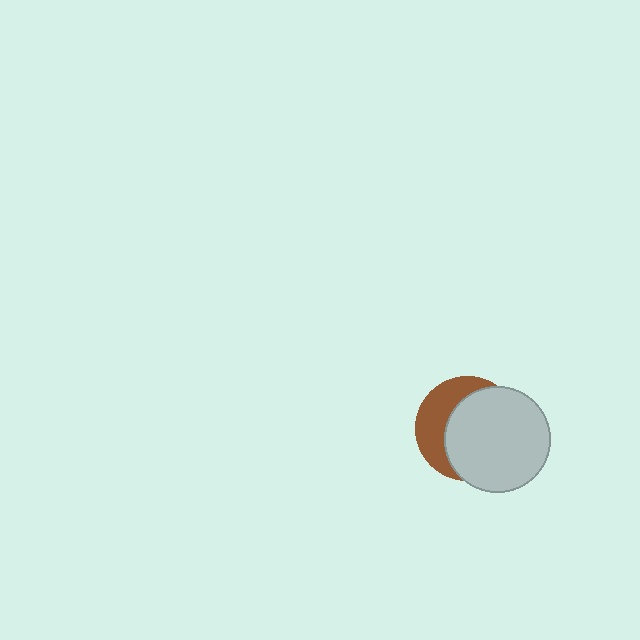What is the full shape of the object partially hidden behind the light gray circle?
The partially hidden object is a brown circle.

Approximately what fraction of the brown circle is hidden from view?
Roughly 63% of the brown circle is hidden behind the light gray circle.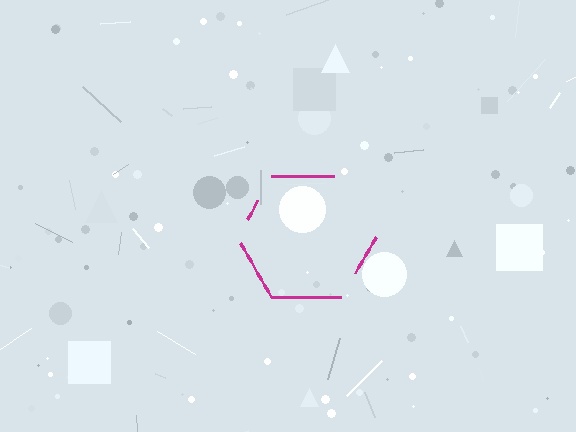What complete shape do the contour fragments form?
The contour fragments form a hexagon.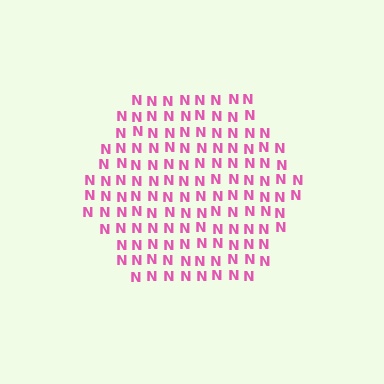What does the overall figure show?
The overall figure shows a hexagon.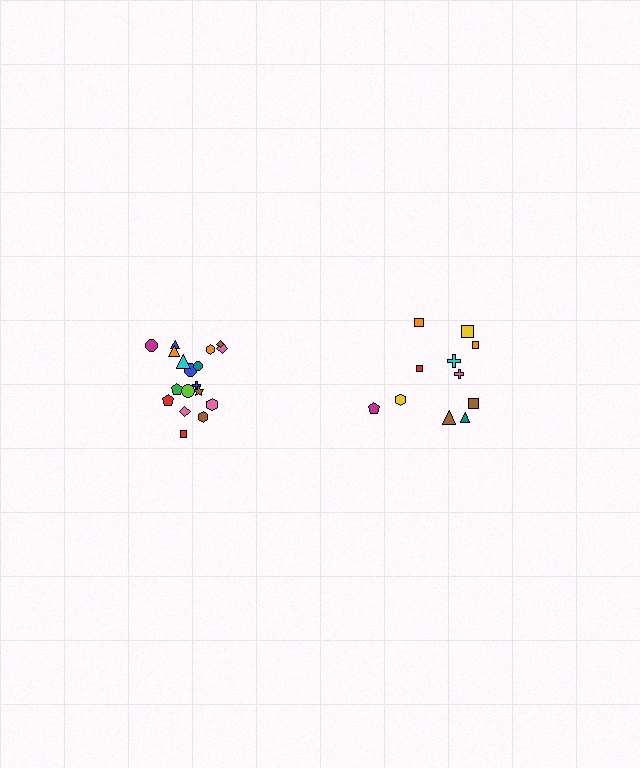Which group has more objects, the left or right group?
The left group.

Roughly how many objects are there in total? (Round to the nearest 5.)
Roughly 30 objects in total.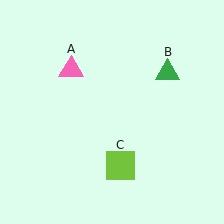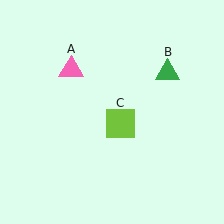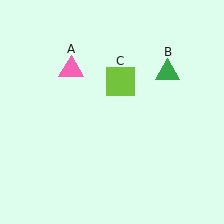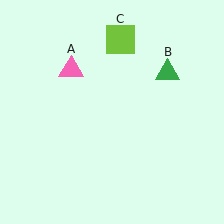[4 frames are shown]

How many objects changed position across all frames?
1 object changed position: lime square (object C).